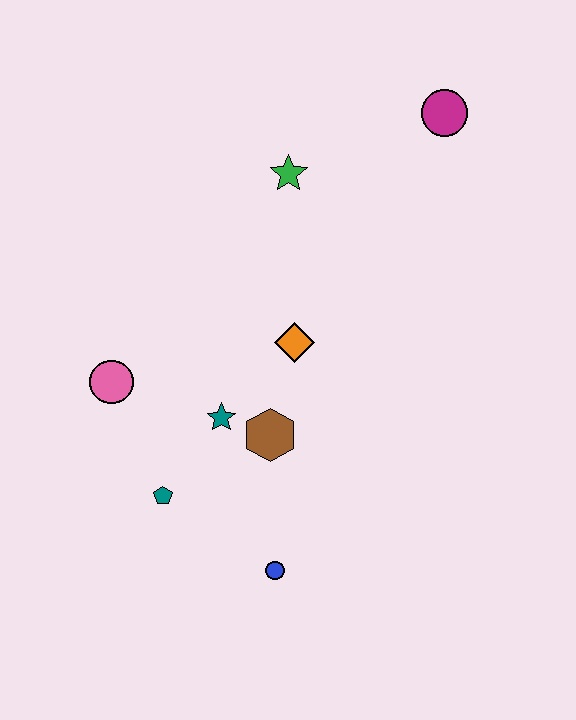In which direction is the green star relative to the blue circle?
The green star is above the blue circle.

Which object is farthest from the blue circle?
The magenta circle is farthest from the blue circle.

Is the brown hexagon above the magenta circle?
No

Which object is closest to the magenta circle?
The green star is closest to the magenta circle.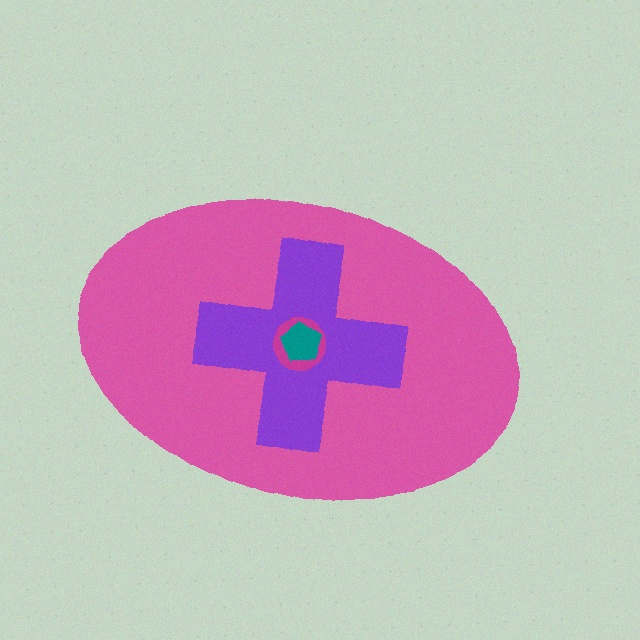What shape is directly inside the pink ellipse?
The purple cross.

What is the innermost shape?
The teal pentagon.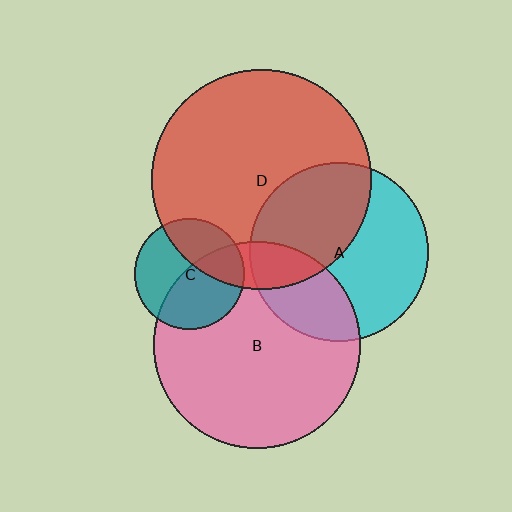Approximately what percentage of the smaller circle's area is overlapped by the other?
Approximately 45%.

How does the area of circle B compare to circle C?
Approximately 3.5 times.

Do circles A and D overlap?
Yes.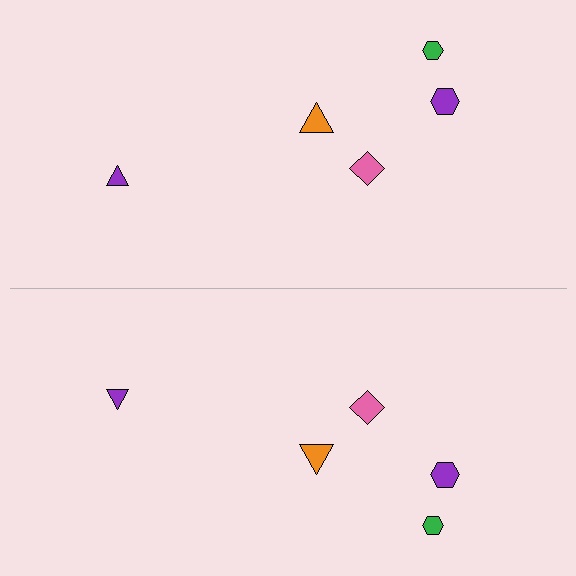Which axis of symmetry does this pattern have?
The pattern has a horizontal axis of symmetry running through the center of the image.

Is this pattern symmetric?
Yes, this pattern has bilateral (reflection) symmetry.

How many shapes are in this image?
There are 10 shapes in this image.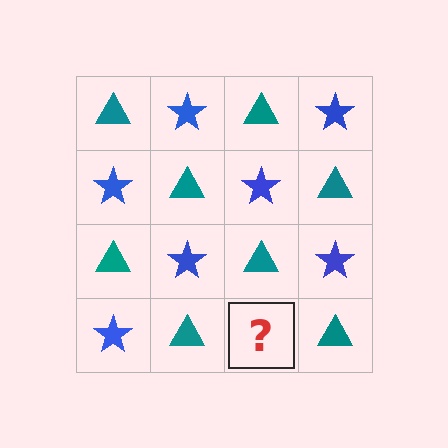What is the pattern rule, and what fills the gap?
The rule is that it alternates teal triangle and blue star in a checkerboard pattern. The gap should be filled with a blue star.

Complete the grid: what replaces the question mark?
The question mark should be replaced with a blue star.